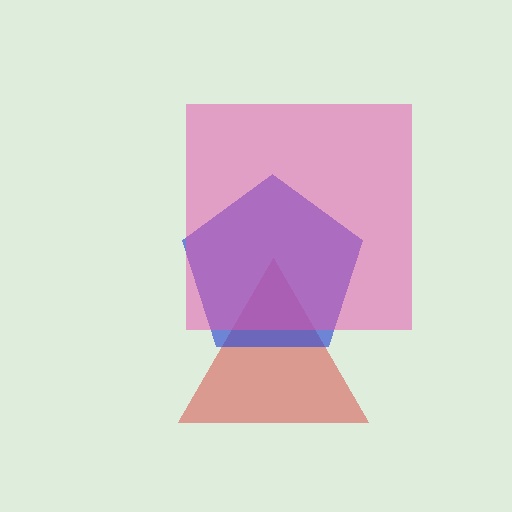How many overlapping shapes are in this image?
There are 3 overlapping shapes in the image.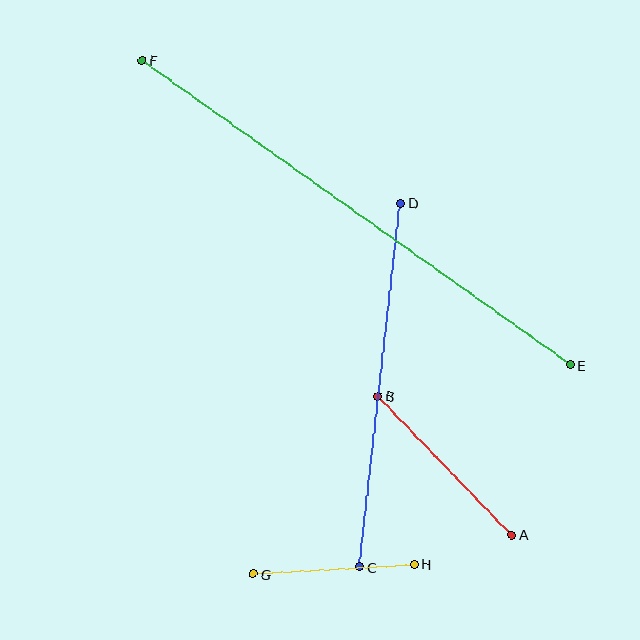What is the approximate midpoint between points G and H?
The midpoint is at approximately (334, 569) pixels.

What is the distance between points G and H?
The distance is approximately 162 pixels.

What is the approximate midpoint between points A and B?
The midpoint is at approximately (445, 466) pixels.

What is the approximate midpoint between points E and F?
The midpoint is at approximately (356, 213) pixels.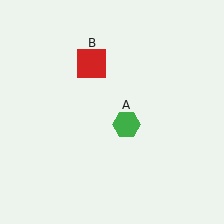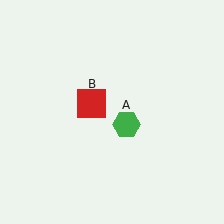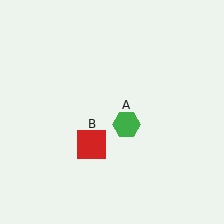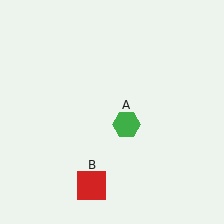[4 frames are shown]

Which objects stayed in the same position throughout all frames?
Green hexagon (object A) remained stationary.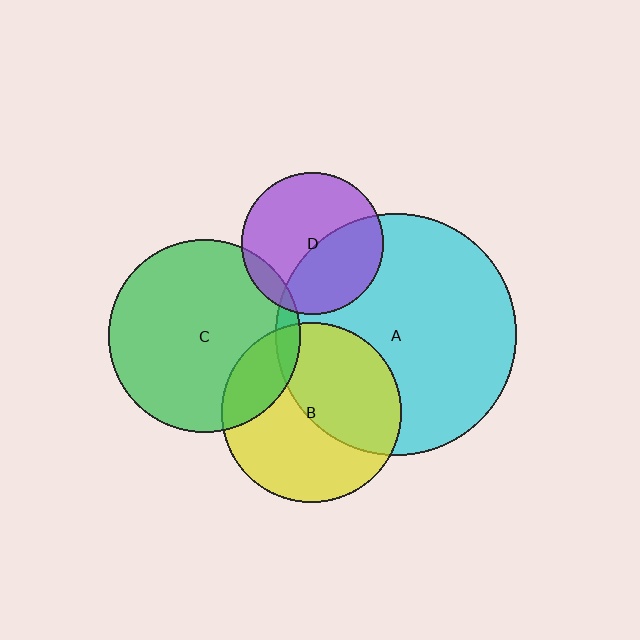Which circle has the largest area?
Circle A (cyan).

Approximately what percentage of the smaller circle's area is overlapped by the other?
Approximately 45%.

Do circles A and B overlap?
Yes.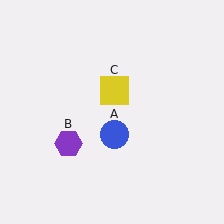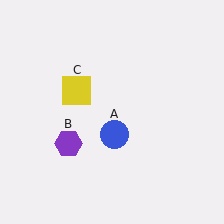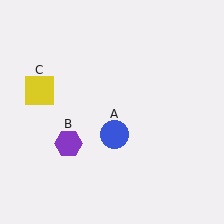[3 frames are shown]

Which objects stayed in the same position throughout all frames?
Blue circle (object A) and purple hexagon (object B) remained stationary.